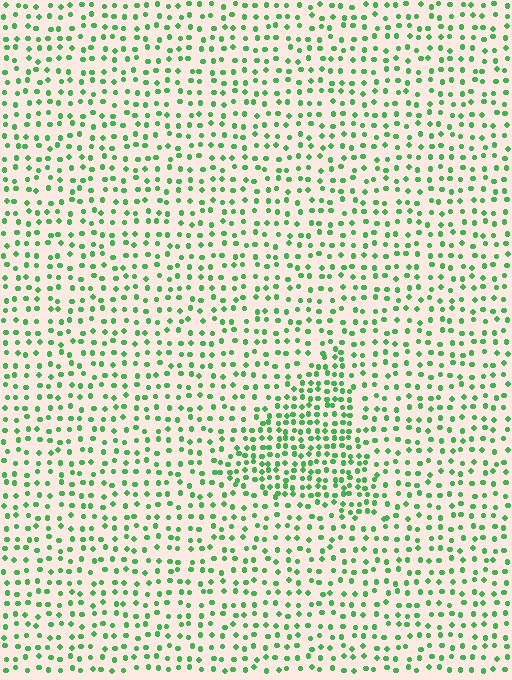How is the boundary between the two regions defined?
The boundary is defined by a change in element density (approximately 1.8x ratio). All elements are the same color, size, and shape.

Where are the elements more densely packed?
The elements are more densely packed inside the triangle boundary.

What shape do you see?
I see a triangle.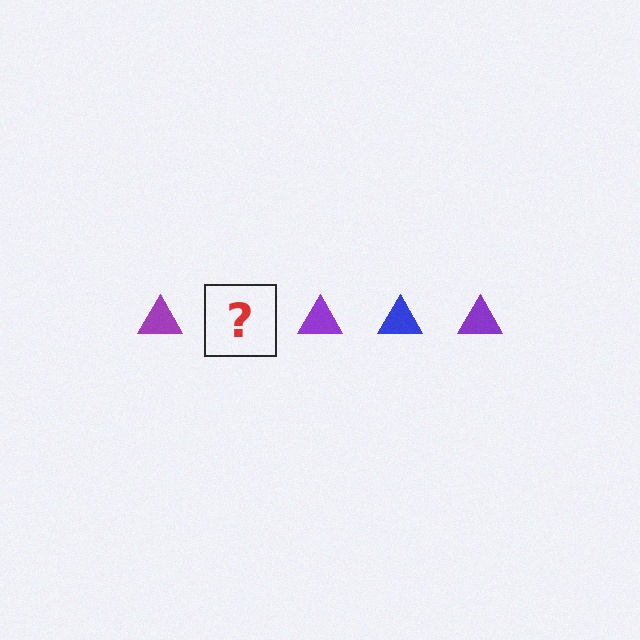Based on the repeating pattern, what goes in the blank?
The blank should be a blue triangle.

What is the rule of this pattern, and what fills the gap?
The rule is that the pattern cycles through purple, blue triangles. The gap should be filled with a blue triangle.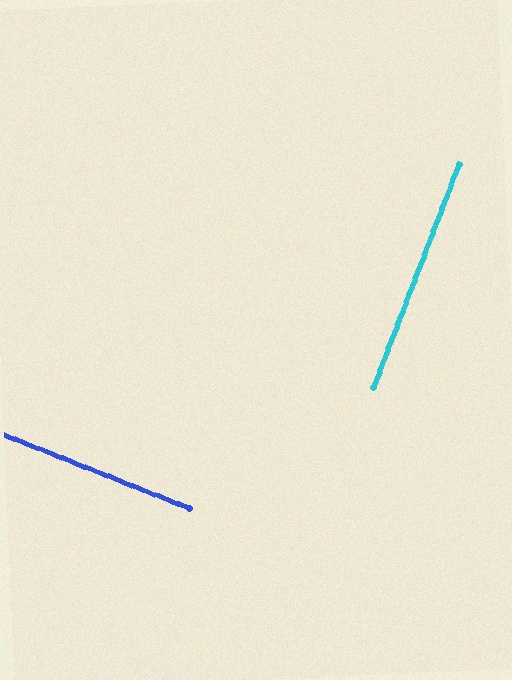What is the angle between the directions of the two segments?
Approximately 89 degrees.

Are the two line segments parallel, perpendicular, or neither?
Perpendicular — they meet at approximately 89°.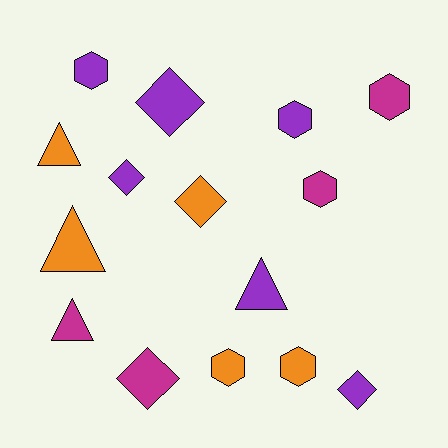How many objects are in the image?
There are 15 objects.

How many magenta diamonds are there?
There is 1 magenta diamond.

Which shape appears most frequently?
Hexagon, with 6 objects.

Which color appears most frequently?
Purple, with 6 objects.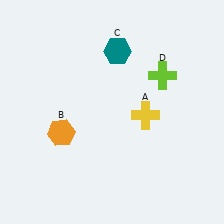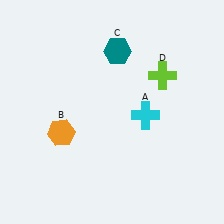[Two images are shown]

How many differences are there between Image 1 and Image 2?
There is 1 difference between the two images.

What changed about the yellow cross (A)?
In Image 1, A is yellow. In Image 2, it changed to cyan.